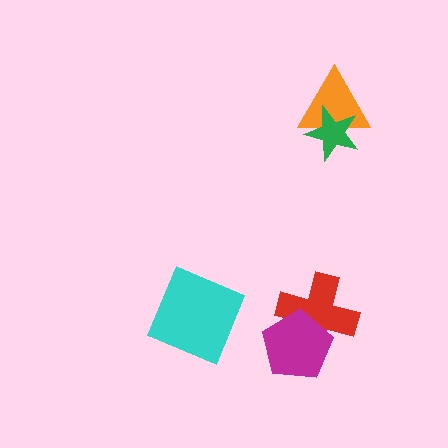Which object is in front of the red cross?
The magenta pentagon is in front of the red cross.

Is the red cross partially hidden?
Yes, it is partially covered by another shape.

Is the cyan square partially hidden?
No, no other shape covers it.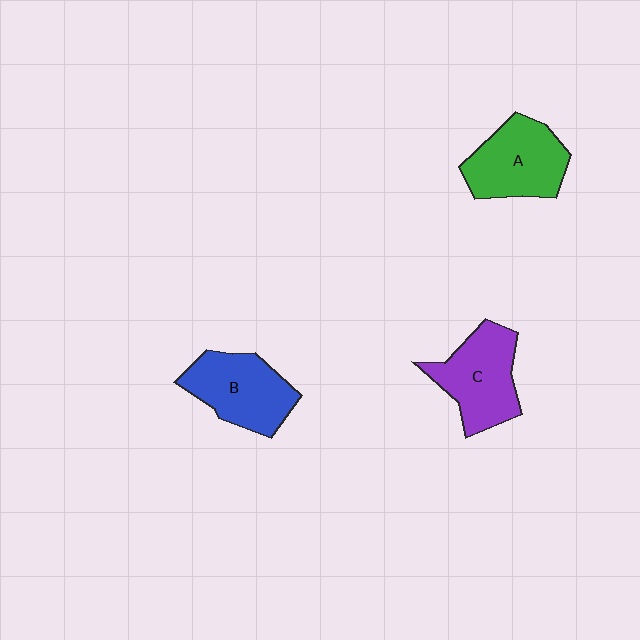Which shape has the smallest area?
Shape B (blue).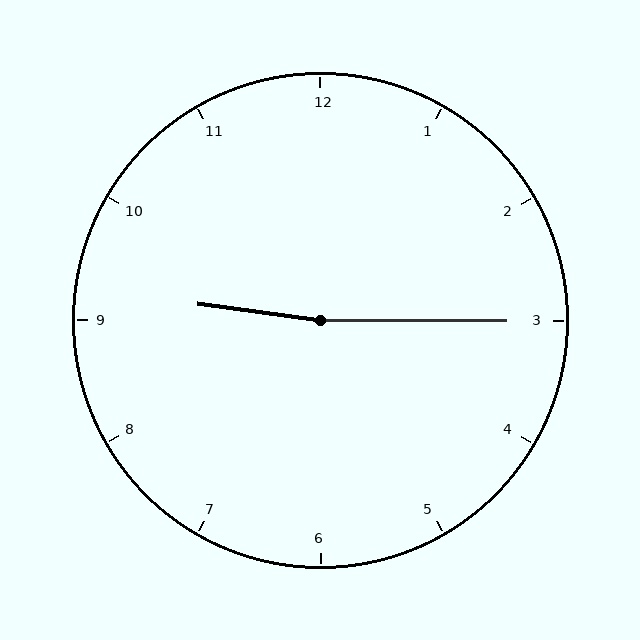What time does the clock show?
9:15.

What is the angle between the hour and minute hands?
Approximately 172 degrees.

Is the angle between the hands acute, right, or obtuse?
It is obtuse.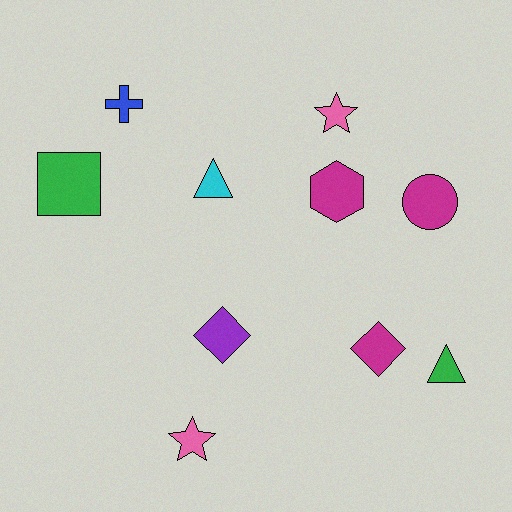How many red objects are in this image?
There are no red objects.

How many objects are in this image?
There are 10 objects.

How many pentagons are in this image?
There are no pentagons.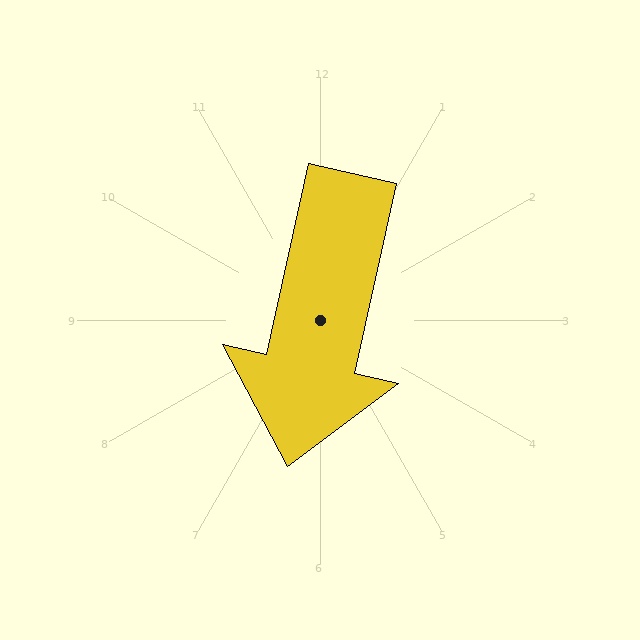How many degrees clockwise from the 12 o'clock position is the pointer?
Approximately 192 degrees.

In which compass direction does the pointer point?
South.